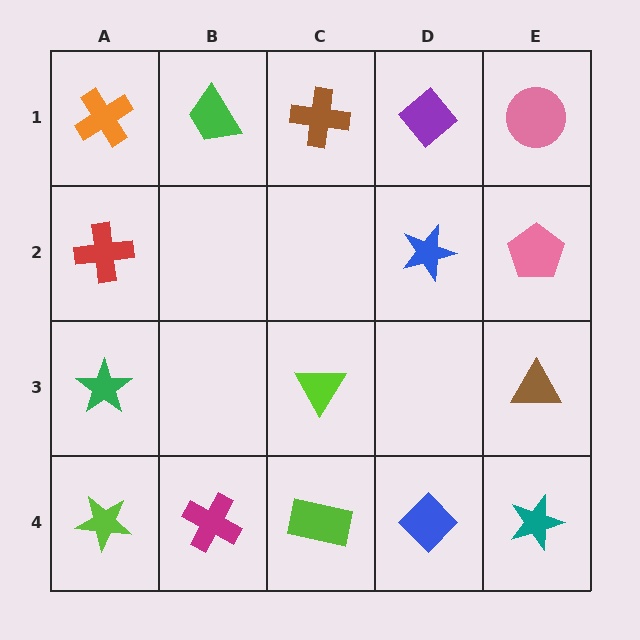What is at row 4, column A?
A lime star.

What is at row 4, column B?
A magenta cross.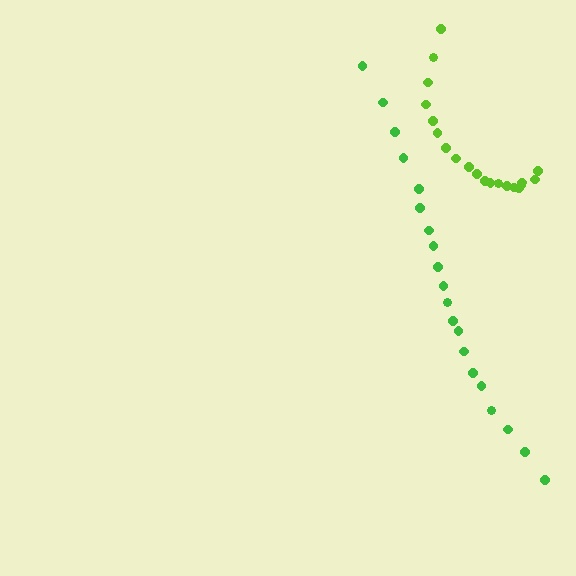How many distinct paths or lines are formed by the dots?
There are 2 distinct paths.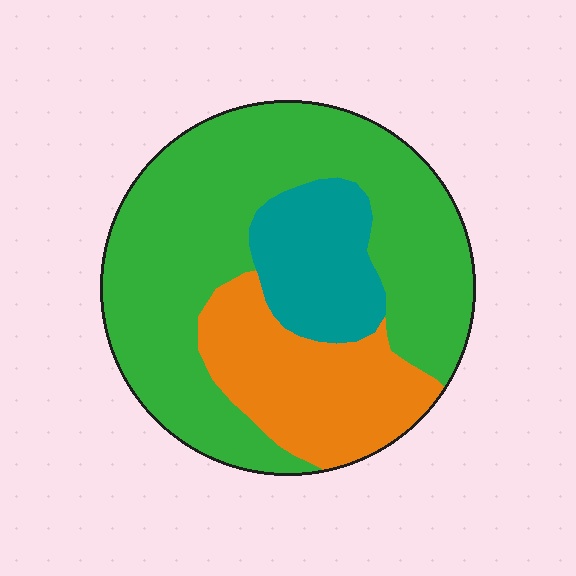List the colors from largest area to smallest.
From largest to smallest: green, orange, teal.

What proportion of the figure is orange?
Orange covers roughly 25% of the figure.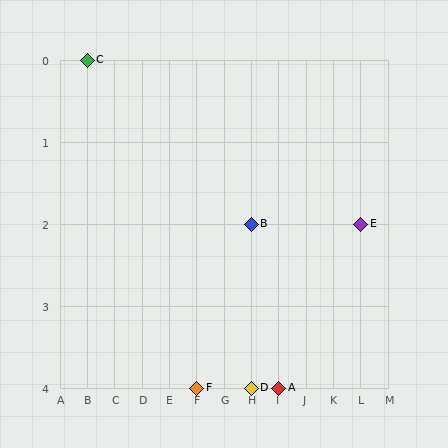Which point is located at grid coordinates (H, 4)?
Point D is at (H, 4).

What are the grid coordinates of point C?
Point C is at grid coordinates (B, 0).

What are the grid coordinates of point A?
Point A is at grid coordinates (I, 4).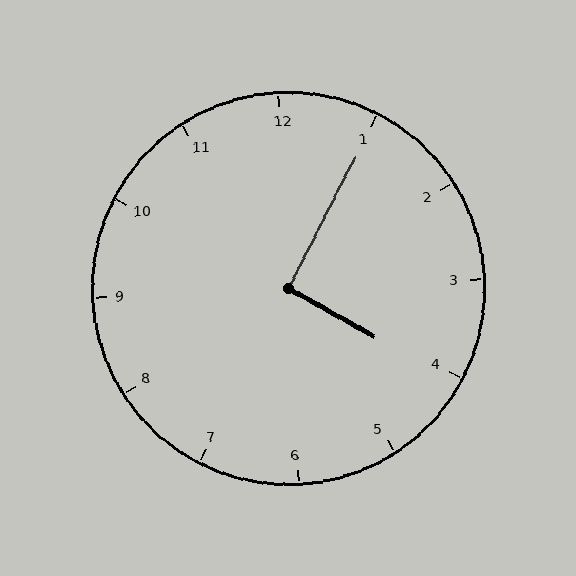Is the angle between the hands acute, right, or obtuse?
It is right.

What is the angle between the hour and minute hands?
Approximately 92 degrees.